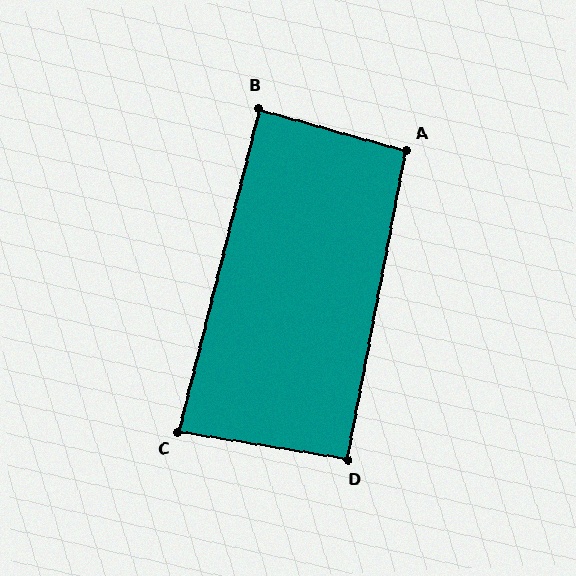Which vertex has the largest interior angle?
A, at approximately 95 degrees.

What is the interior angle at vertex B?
Approximately 88 degrees (approximately right).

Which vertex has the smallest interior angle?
C, at approximately 85 degrees.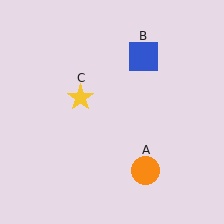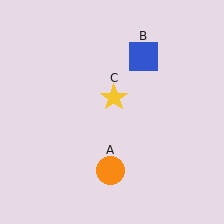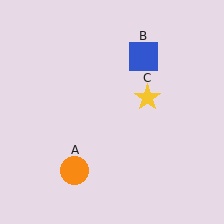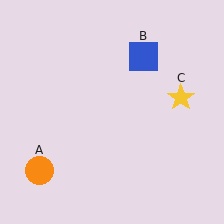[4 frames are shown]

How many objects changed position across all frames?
2 objects changed position: orange circle (object A), yellow star (object C).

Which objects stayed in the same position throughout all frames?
Blue square (object B) remained stationary.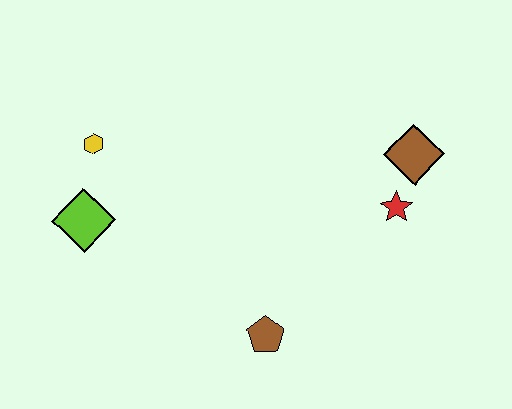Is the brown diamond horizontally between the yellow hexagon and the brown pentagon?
No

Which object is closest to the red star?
The brown diamond is closest to the red star.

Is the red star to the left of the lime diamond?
No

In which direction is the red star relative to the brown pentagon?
The red star is to the right of the brown pentagon.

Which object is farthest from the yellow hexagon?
The brown diamond is farthest from the yellow hexagon.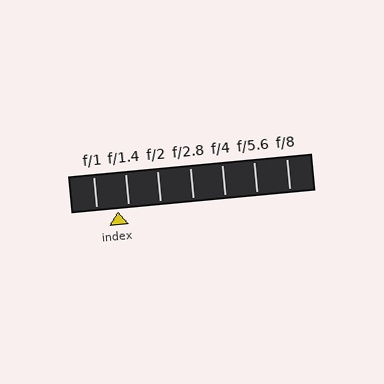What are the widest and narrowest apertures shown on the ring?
The widest aperture shown is f/1 and the narrowest is f/8.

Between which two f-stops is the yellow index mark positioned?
The index mark is between f/1 and f/1.4.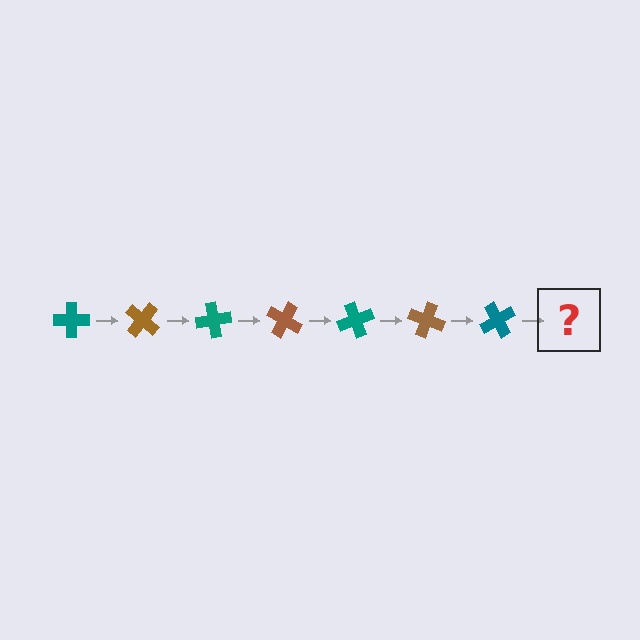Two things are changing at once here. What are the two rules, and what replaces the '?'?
The two rules are that it rotates 40 degrees each step and the color cycles through teal and brown. The '?' should be a brown cross, rotated 280 degrees from the start.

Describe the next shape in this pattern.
It should be a brown cross, rotated 280 degrees from the start.